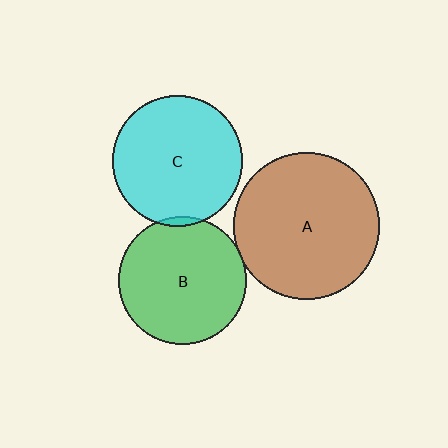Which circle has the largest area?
Circle A (brown).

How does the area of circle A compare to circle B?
Approximately 1.3 times.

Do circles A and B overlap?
Yes.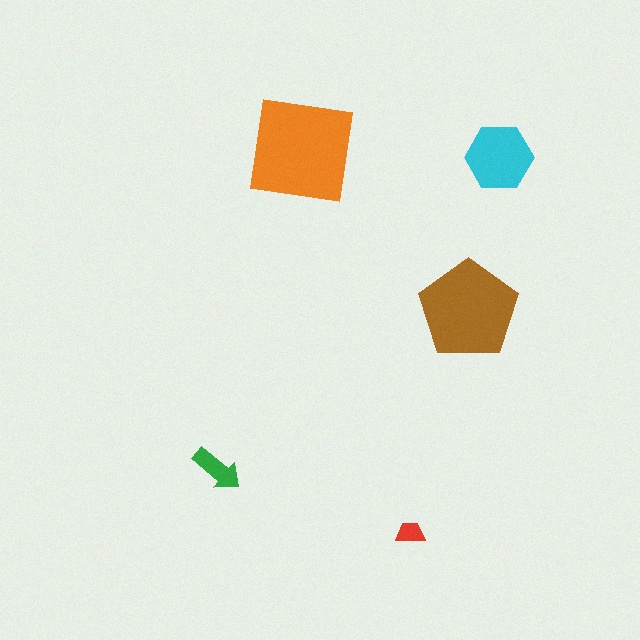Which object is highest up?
The orange square is topmost.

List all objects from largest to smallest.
The orange square, the brown pentagon, the cyan hexagon, the green arrow, the red trapezoid.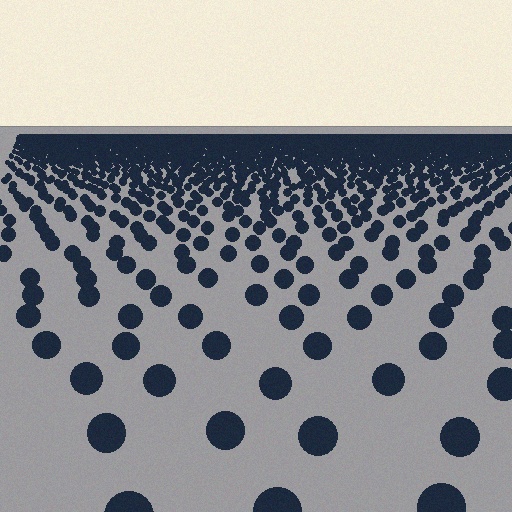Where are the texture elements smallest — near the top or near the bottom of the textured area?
Near the top.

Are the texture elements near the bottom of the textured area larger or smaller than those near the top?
Larger. Near the bottom, elements are closer to the viewer and appear at a bigger on-screen size.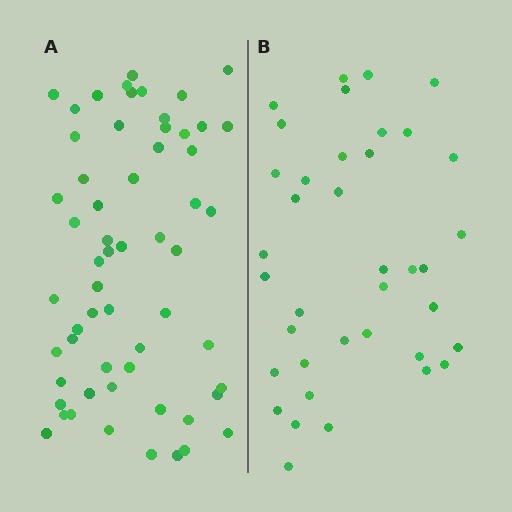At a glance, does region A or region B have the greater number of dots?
Region A (the left region) has more dots.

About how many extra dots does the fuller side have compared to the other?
Region A has approximately 20 more dots than region B.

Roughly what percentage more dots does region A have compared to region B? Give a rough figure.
About 55% more.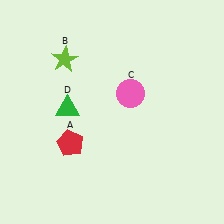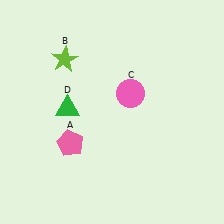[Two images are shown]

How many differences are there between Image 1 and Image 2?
There is 1 difference between the two images.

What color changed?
The pentagon (A) changed from red in Image 1 to pink in Image 2.